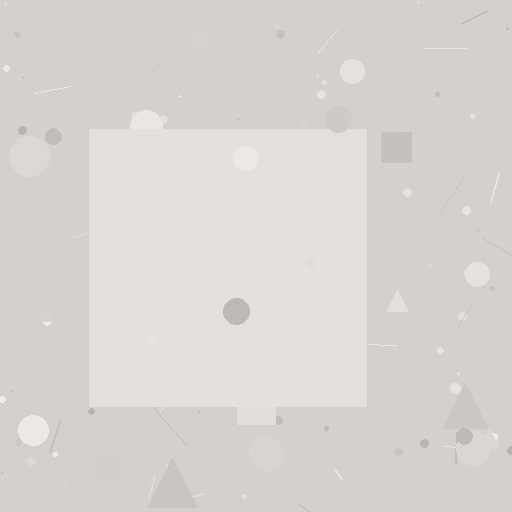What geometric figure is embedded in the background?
A square is embedded in the background.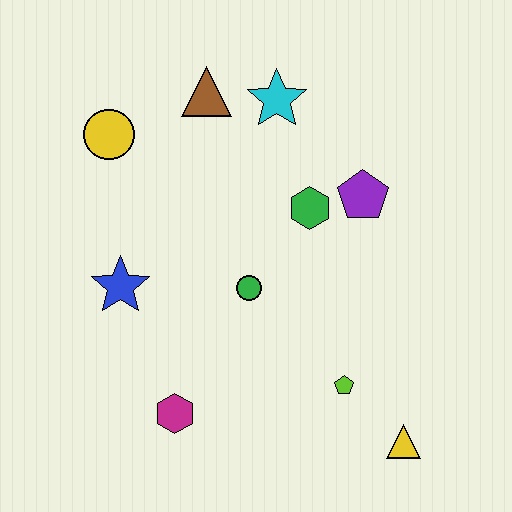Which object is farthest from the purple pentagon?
The magenta hexagon is farthest from the purple pentagon.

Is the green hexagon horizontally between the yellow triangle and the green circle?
Yes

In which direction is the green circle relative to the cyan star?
The green circle is below the cyan star.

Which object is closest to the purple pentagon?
The green hexagon is closest to the purple pentagon.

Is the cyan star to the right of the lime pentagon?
No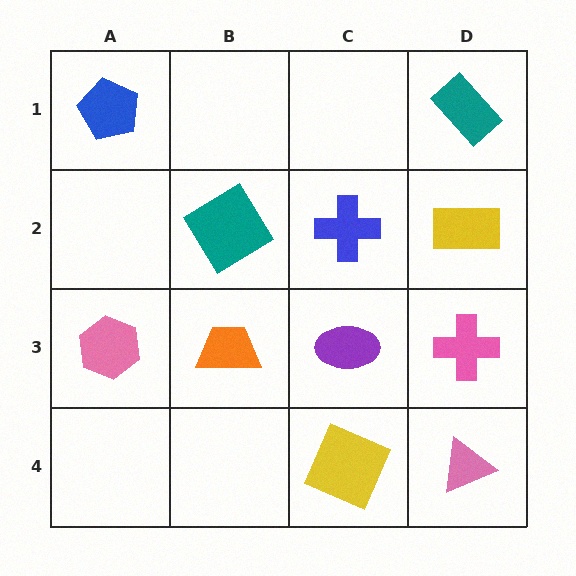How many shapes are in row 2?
3 shapes.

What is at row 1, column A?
A blue pentagon.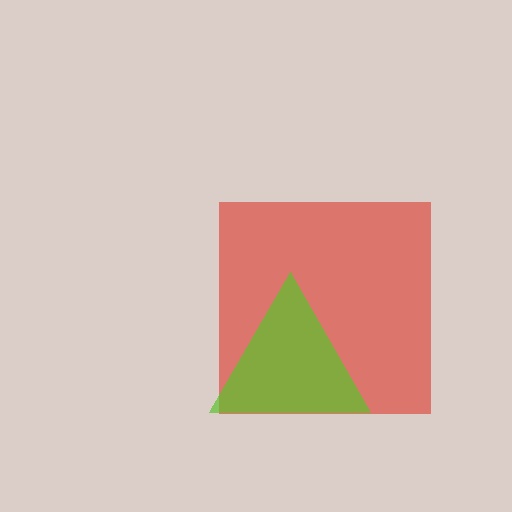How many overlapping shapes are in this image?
There are 2 overlapping shapes in the image.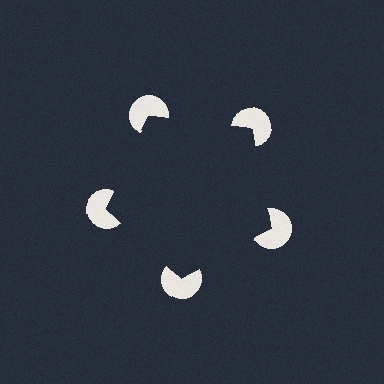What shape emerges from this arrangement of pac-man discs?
An illusory pentagon — its edges are inferred from the aligned wedge cuts in the pac-man discs, not physically drawn.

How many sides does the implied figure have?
5 sides.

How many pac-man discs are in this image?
There are 5 — one at each vertex of the illusory pentagon.